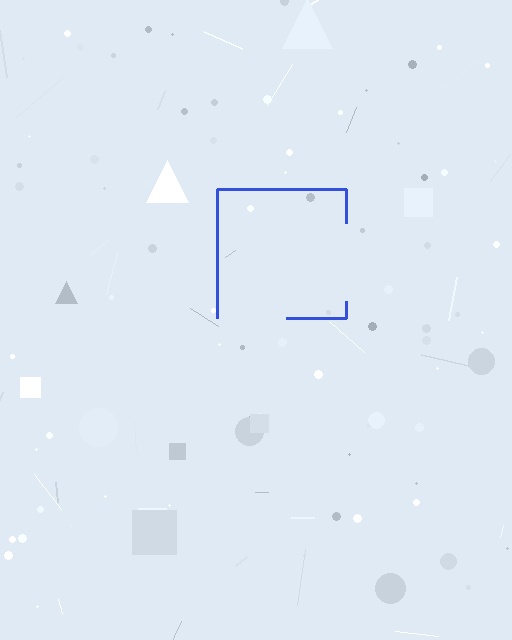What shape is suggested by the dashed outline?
The dashed outline suggests a square.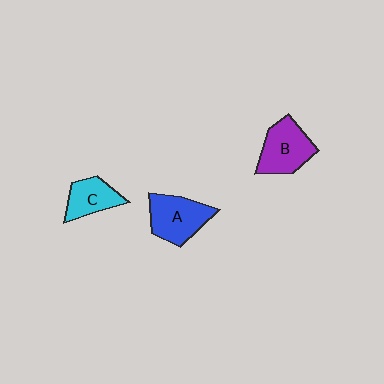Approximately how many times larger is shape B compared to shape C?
Approximately 1.4 times.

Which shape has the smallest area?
Shape C (cyan).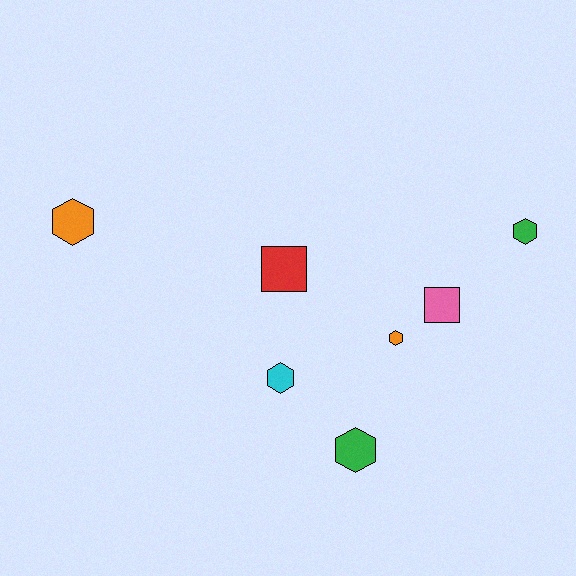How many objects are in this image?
There are 7 objects.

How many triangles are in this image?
There are no triangles.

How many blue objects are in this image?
There are no blue objects.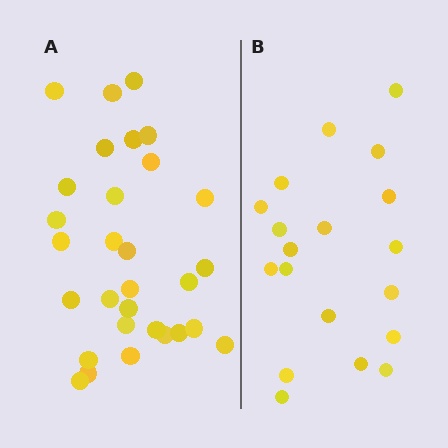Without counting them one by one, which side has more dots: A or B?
Region A (the left region) has more dots.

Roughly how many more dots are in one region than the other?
Region A has roughly 12 or so more dots than region B.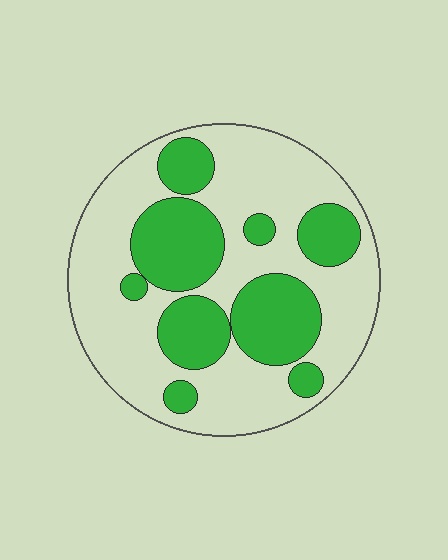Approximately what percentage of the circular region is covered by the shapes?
Approximately 35%.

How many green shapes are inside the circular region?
9.